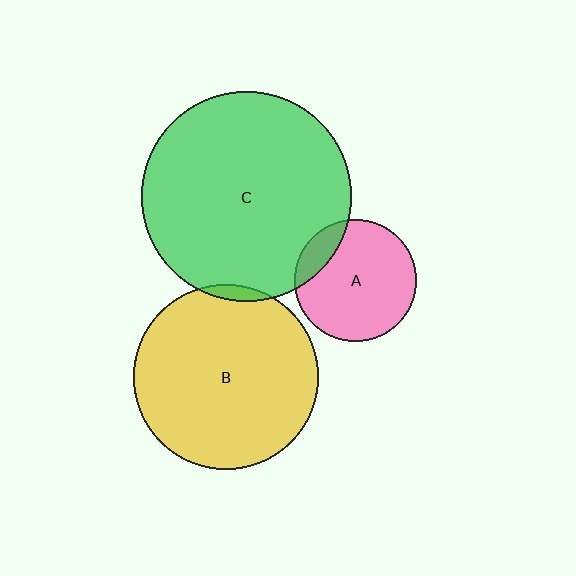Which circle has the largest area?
Circle C (green).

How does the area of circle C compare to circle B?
Approximately 1.3 times.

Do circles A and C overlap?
Yes.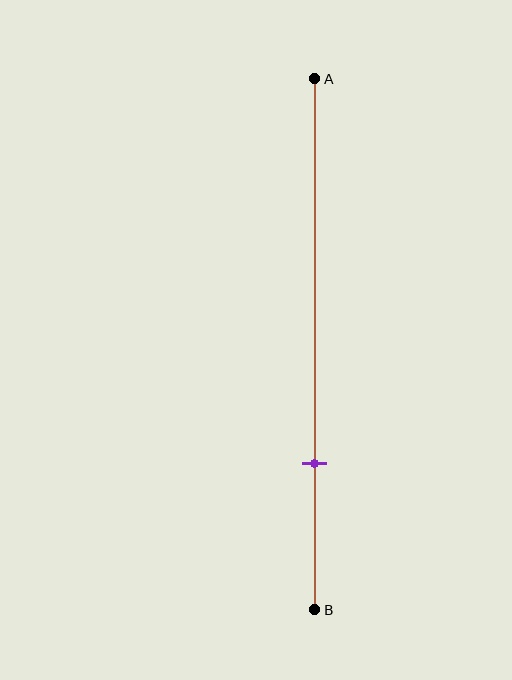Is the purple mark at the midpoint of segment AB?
No, the mark is at about 70% from A, not at the 50% midpoint.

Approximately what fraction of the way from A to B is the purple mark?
The purple mark is approximately 70% of the way from A to B.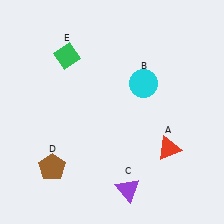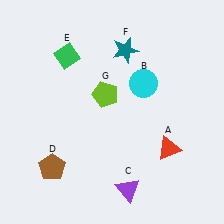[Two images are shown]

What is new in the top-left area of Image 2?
A lime pentagon (G) was added in the top-left area of Image 2.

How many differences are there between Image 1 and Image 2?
There are 2 differences between the two images.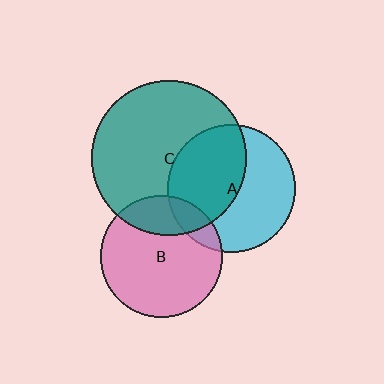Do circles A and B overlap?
Yes.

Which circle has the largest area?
Circle C (teal).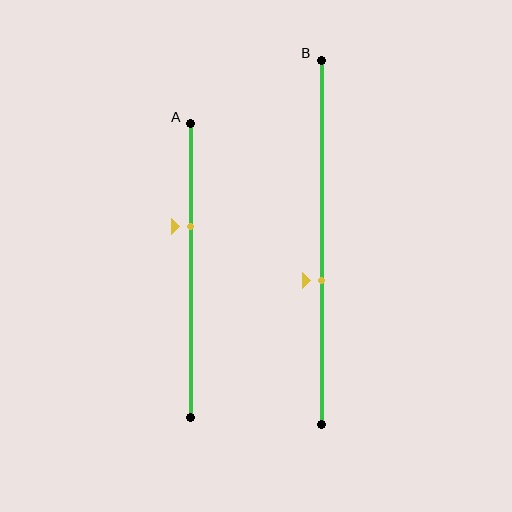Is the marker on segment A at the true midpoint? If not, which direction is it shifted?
No, the marker on segment A is shifted upward by about 15% of the segment length.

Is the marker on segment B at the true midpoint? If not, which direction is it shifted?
No, the marker on segment B is shifted downward by about 11% of the segment length.